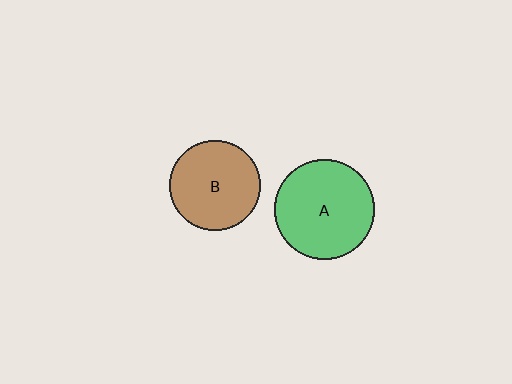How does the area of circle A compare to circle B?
Approximately 1.2 times.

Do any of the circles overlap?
No, none of the circles overlap.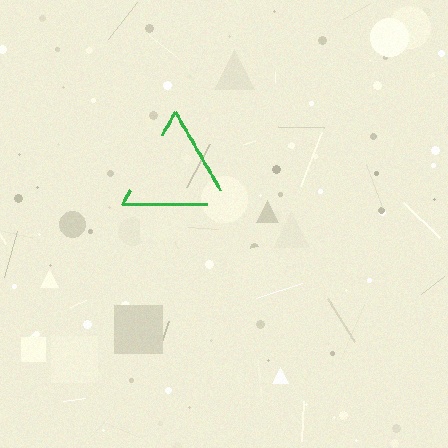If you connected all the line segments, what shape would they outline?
They would outline a triangle.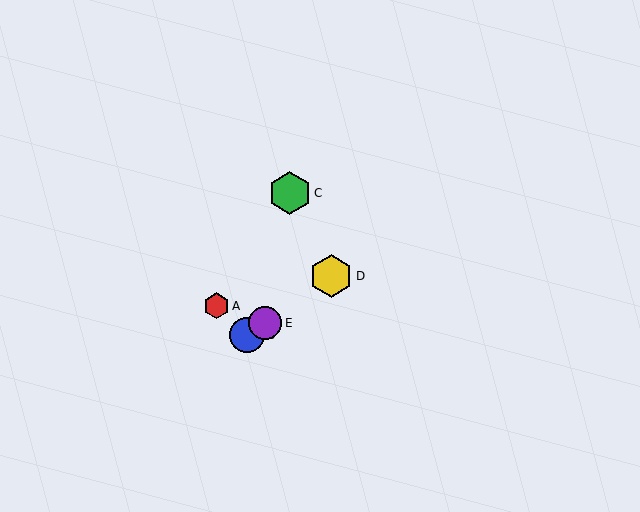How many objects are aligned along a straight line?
3 objects (B, D, E) are aligned along a straight line.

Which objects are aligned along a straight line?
Objects B, D, E are aligned along a straight line.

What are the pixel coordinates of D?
Object D is at (331, 276).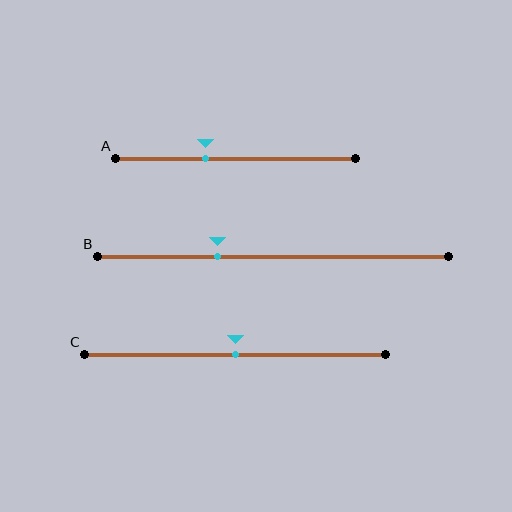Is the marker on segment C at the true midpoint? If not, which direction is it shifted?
Yes, the marker on segment C is at the true midpoint.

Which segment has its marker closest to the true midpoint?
Segment C has its marker closest to the true midpoint.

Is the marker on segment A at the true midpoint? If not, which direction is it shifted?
No, the marker on segment A is shifted to the left by about 13% of the segment length.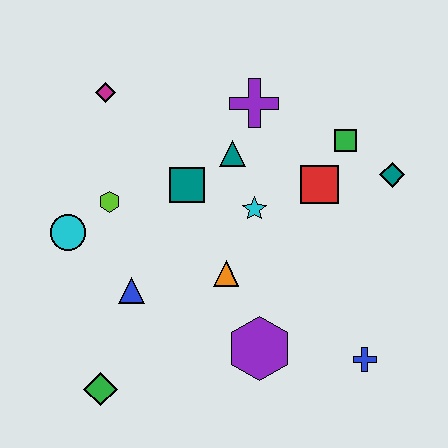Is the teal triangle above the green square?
No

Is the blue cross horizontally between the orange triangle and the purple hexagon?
No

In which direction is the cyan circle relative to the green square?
The cyan circle is to the left of the green square.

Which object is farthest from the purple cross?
The green diamond is farthest from the purple cross.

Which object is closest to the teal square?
The teal triangle is closest to the teal square.